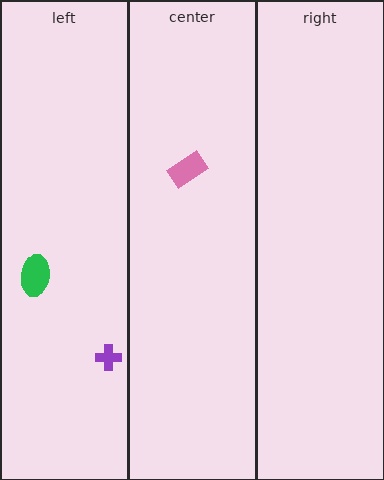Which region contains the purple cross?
The left region.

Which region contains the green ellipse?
The left region.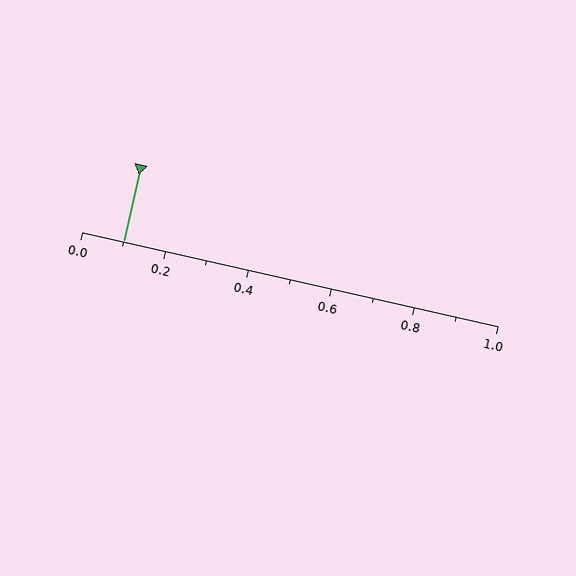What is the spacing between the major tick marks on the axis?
The major ticks are spaced 0.2 apart.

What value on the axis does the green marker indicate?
The marker indicates approximately 0.1.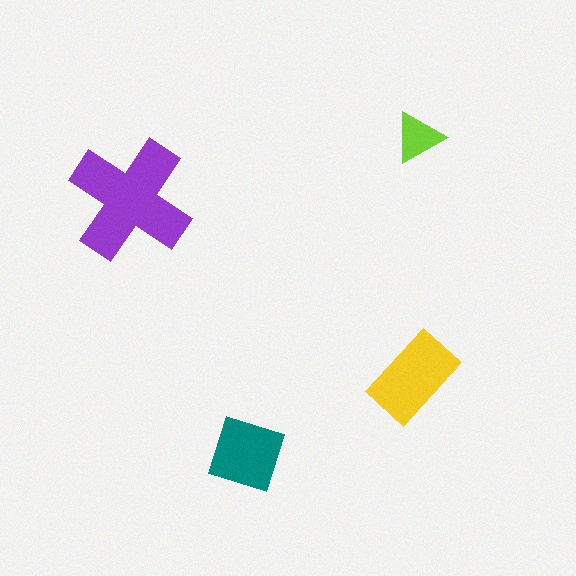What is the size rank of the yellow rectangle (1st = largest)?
2nd.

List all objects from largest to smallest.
The purple cross, the yellow rectangle, the teal square, the lime triangle.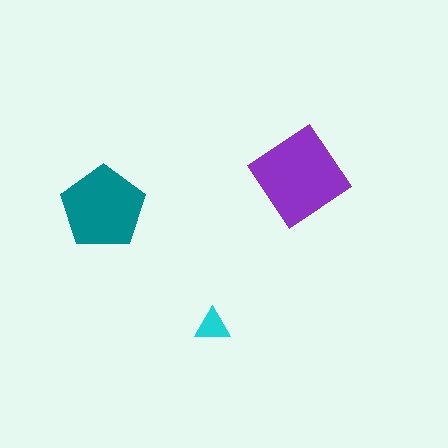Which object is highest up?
The purple diamond is topmost.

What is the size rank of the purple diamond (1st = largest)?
1st.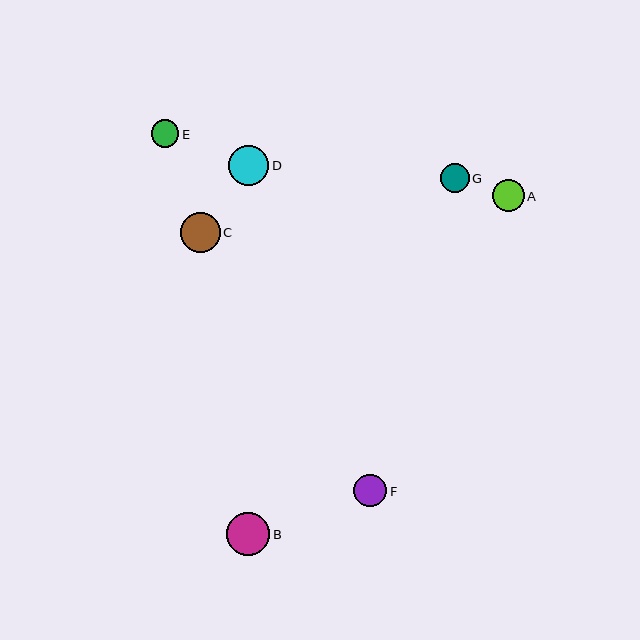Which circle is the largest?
Circle B is the largest with a size of approximately 43 pixels.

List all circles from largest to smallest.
From largest to smallest: B, D, C, F, A, G, E.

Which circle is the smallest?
Circle E is the smallest with a size of approximately 28 pixels.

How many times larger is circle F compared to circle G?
Circle F is approximately 1.1 times the size of circle G.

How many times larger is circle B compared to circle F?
Circle B is approximately 1.3 times the size of circle F.